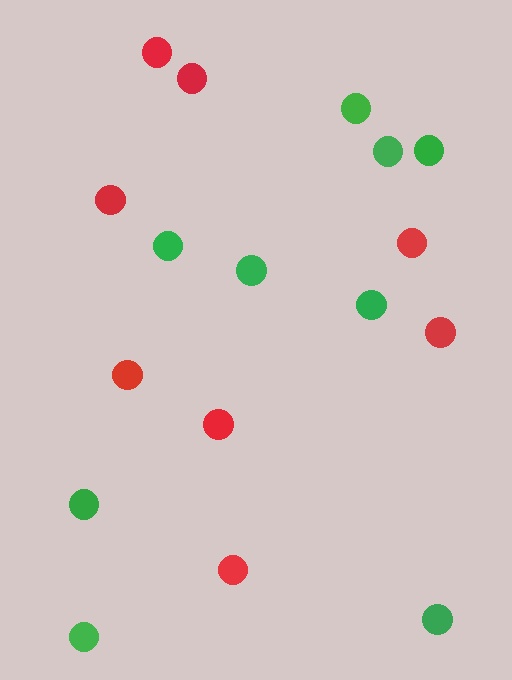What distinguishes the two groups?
There are 2 groups: one group of green circles (9) and one group of red circles (8).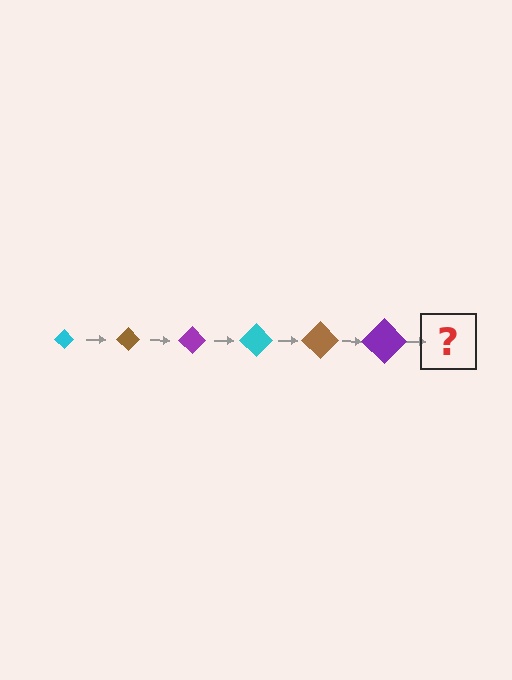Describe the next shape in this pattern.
It should be a cyan diamond, larger than the previous one.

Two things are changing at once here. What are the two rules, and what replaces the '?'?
The two rules are that the diamond grows larger each step and the color cycles through cyan, brown, and purple. The '?' should be a cyan diamond, larger than the previous one.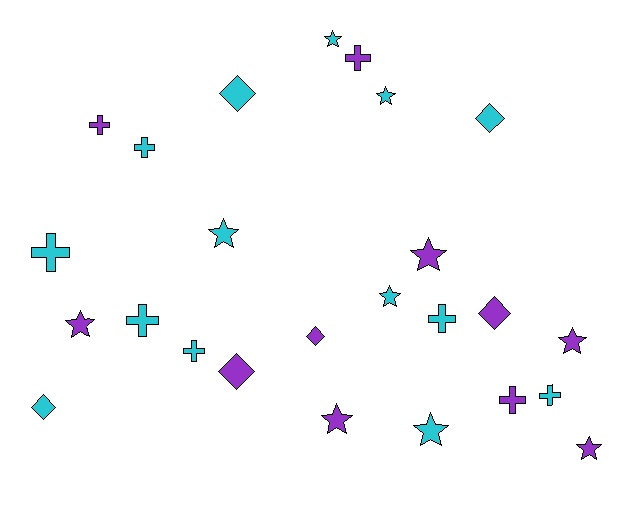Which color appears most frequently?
Cyan, with 14 objects.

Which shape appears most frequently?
Star, with 10 objects.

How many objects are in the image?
There are 25 objects.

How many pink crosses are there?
There are no pink crosses.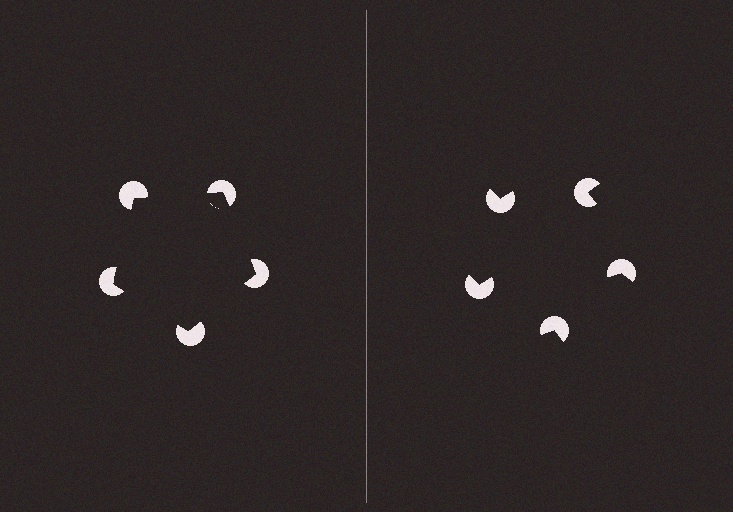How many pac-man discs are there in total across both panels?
10 — 5 on each side.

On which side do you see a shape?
An illusory pentagon appears on the left side. On the right side the wedge cuts are rotated, so no coherent shape forms.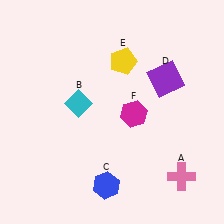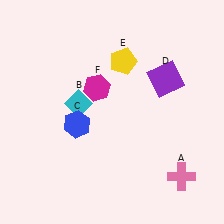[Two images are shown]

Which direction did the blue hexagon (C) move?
The blue hexagon (C) moved up.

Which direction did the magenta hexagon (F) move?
The magenta hexagon (F) moved left.